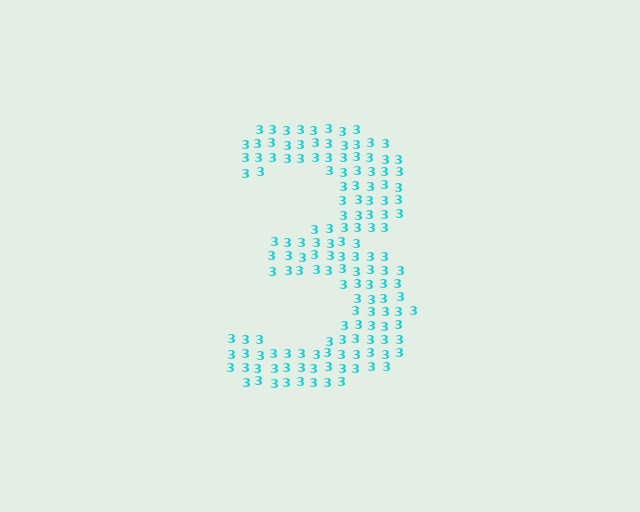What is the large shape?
The large shape is the digit 3.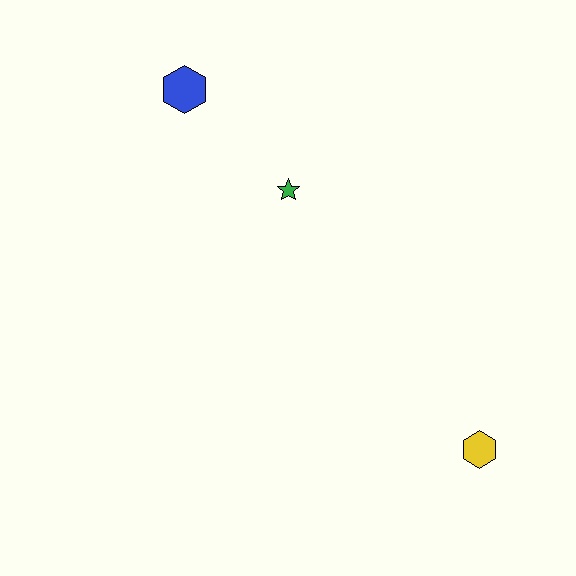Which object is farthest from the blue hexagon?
The yellow hexagon is farthest from the blue hexagon.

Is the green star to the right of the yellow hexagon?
No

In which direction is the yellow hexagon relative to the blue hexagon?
The yellow hexagon is below the blue hexagon.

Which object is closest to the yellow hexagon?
The green star is closest to the yellow hexagon.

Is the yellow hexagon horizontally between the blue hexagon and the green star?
No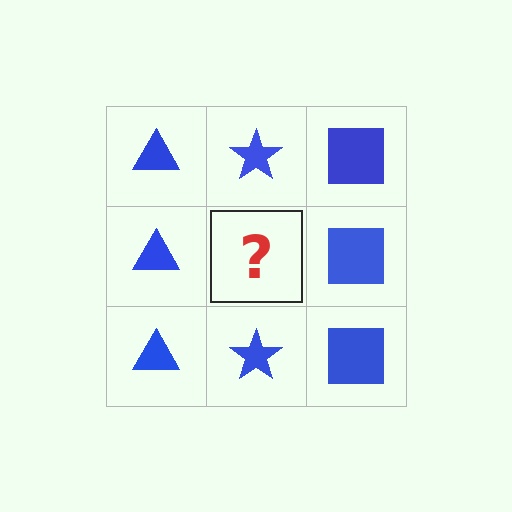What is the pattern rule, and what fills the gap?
The rule is that each column has a consistent shape. The gap should be filled with a blue star.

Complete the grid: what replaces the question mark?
The question mark should be replaced with a blue star.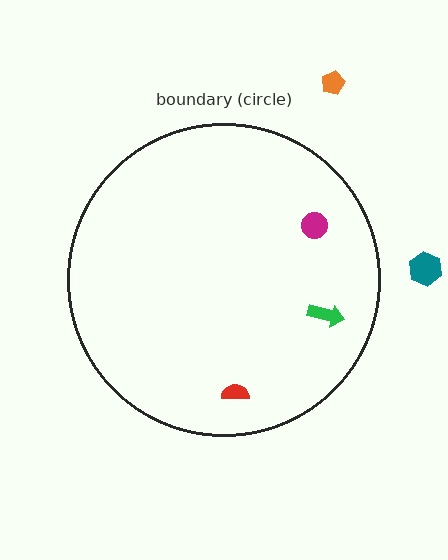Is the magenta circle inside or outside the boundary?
Inside.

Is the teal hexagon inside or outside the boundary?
Outside.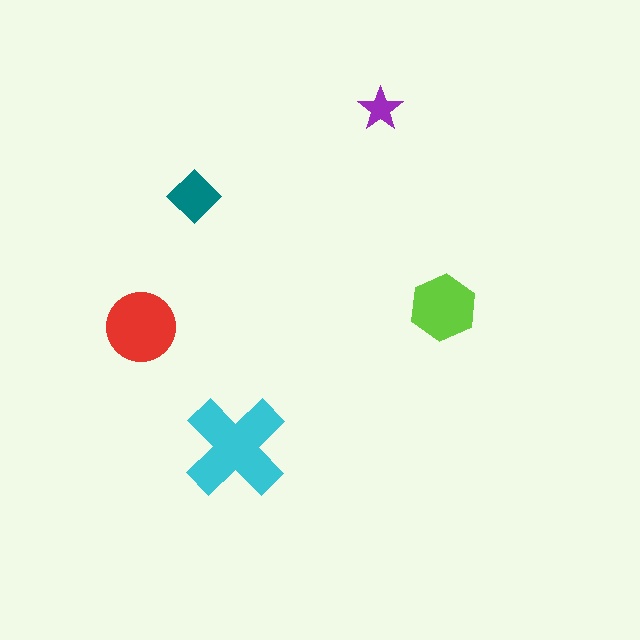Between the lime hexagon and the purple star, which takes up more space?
The lime hexagon.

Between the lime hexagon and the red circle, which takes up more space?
The red circle.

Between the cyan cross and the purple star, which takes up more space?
The cyan cross.